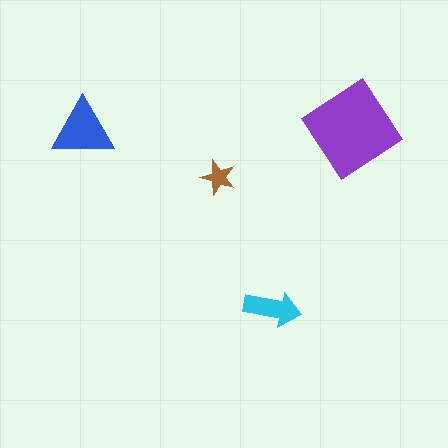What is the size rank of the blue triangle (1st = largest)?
2nd.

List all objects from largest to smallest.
The purple diamond, the blue triangle, the cyan arrow, the brown star.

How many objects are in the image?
There are 4 objects in the image.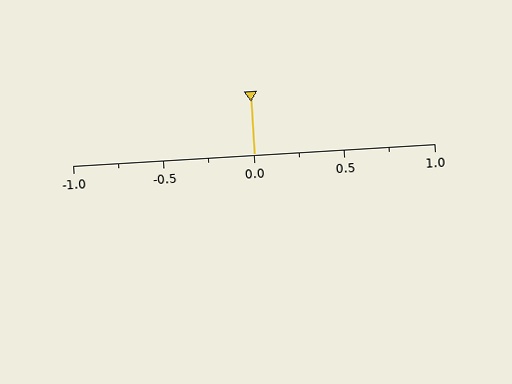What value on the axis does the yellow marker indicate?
The marker indicates approximately 0.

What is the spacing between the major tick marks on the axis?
The major ticks are spaced 0.5 apart.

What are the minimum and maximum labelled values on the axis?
The axis runs from -1.0 to 1.0.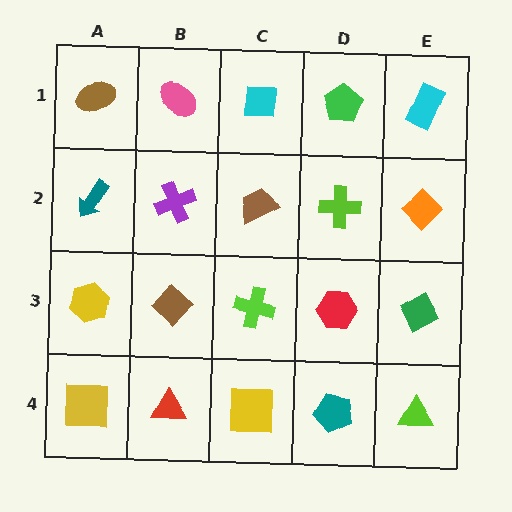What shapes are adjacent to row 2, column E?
A cyan rectangle (row 1, column E), a green diamond (row 3, column E), a lime cross (row 2, column D).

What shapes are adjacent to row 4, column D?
A red hexagon (row 3, column D), a yellow square (row 4, column C), a lime triangle (row 4, column E).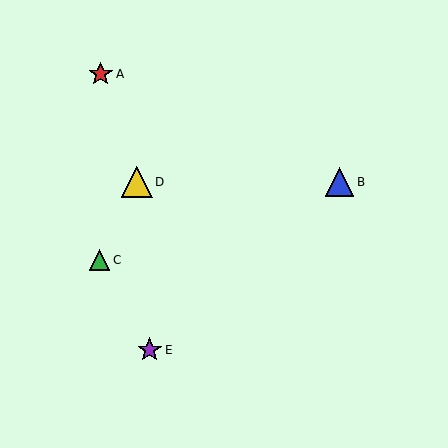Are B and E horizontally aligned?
No, B is at y≈182 and E is at y≈350.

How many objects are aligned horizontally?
2 objects (B, D) are aligned horizontally.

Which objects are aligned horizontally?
Objects B, D are aligned horizontally.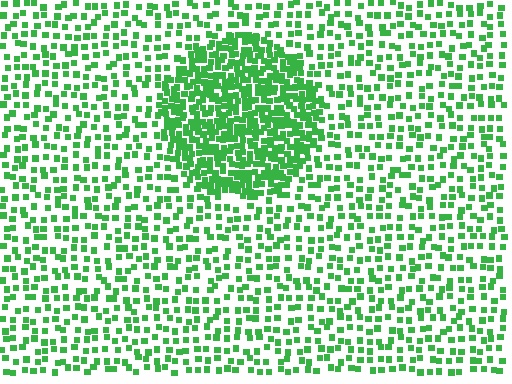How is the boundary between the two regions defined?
The boundary is defined by a change in element density (approximately 2.4x ratio). All elements are the same color, size, and shape.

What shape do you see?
I see a circle.